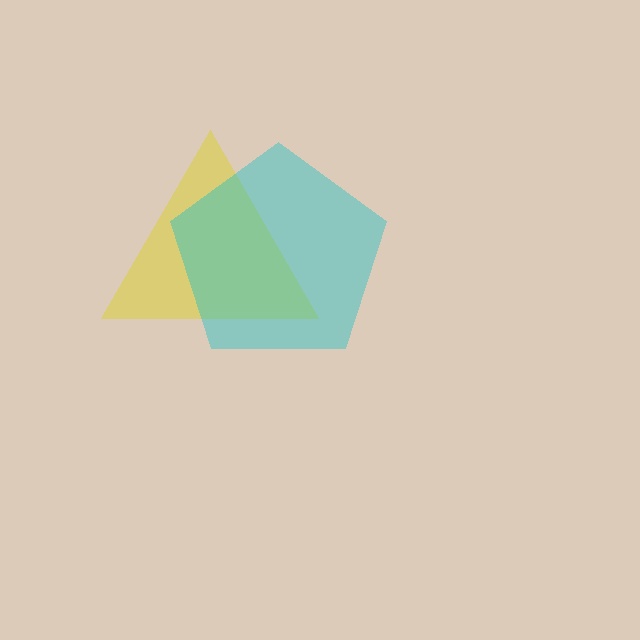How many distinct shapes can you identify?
There are 2 distinct shapes: a yellow triangle, a cyan pentagon.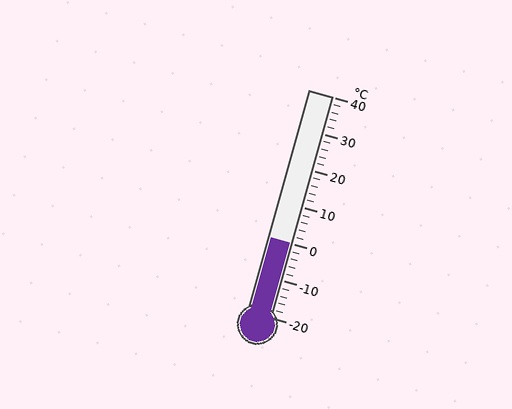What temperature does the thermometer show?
The thermometer shows approximately 0°C.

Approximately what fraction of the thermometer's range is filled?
The thermometer is filled to approximately 35% of its range.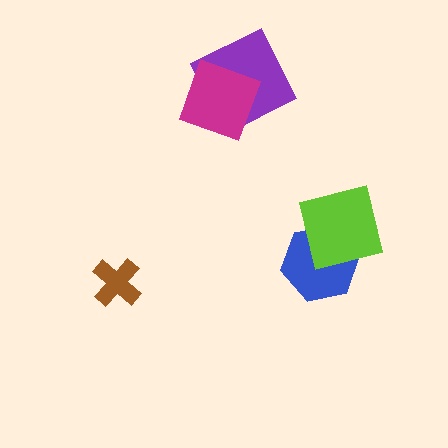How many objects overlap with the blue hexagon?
1 object overlaps with the blue hexagon.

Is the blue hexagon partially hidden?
Yes, it is partially covered by another shape.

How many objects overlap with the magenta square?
1 object overlaps with the magenta square.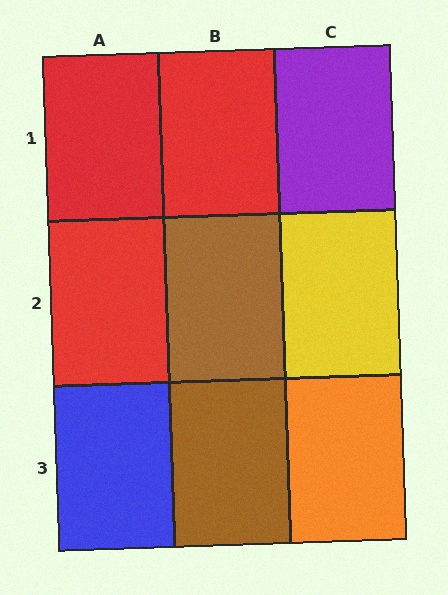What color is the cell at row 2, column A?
Red.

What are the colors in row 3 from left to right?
Blue, brown, orange.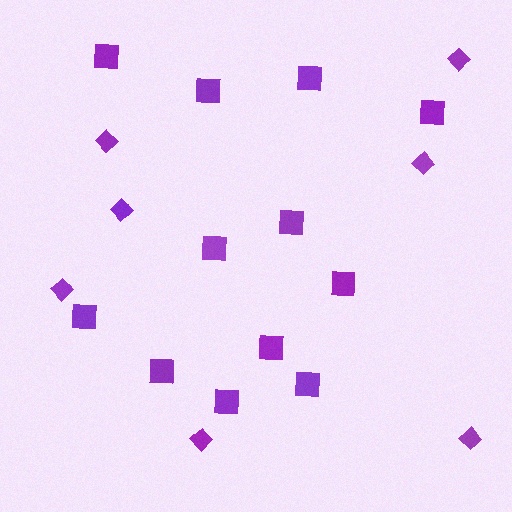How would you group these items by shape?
There are 2 groups: one group of diamonds (7) and one group of squares (12).